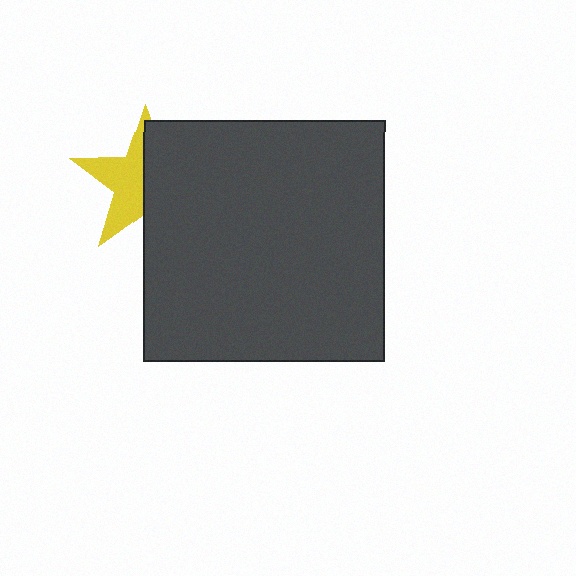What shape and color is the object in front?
The object in front is a dark gray square.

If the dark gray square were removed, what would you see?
You would see the complete yellow star.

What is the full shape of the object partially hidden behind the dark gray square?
The partially hidden object is a yellow star.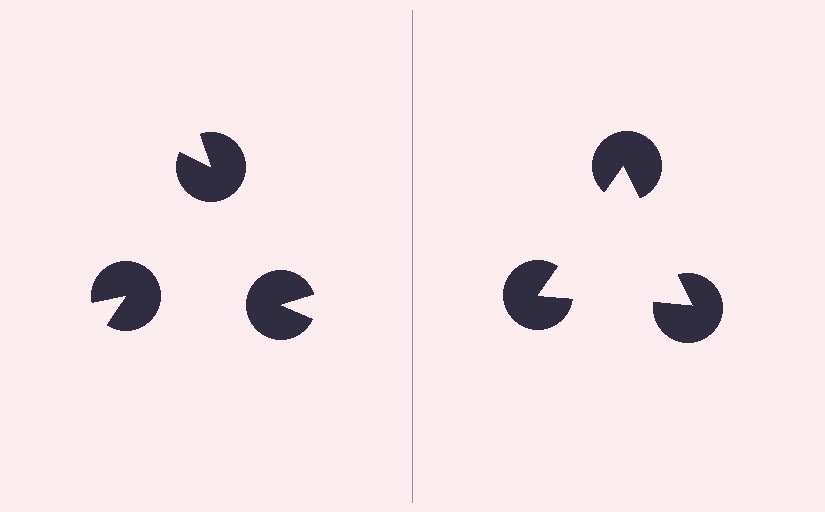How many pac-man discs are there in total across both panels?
6 — 3 on each side.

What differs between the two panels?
The pac-man discs are positioned identically on both sides; only the wedge orientations differ. On the right they align to a triangle; on the left they are misaligned.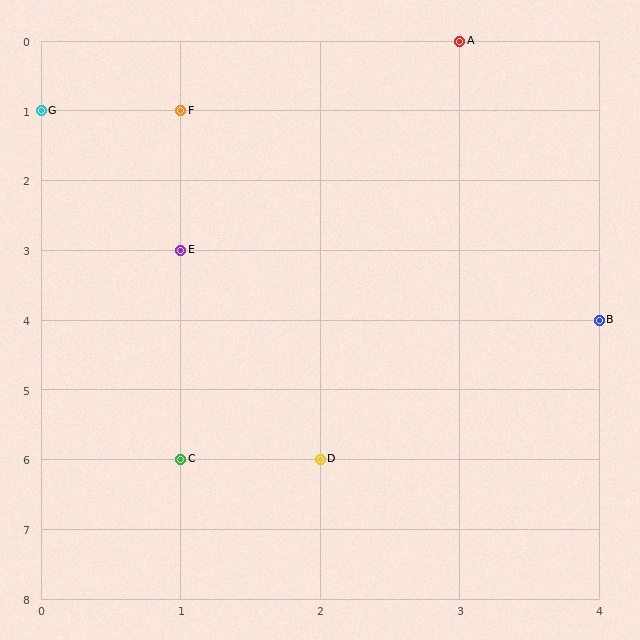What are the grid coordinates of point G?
Point G is at grid coordinates (0, 1).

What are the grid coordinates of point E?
Point E is at grid coordinates (1, 3).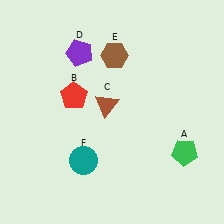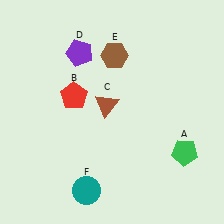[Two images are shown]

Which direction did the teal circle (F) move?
The teal circle (F) moved down.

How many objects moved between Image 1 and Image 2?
1 object moved between the two images.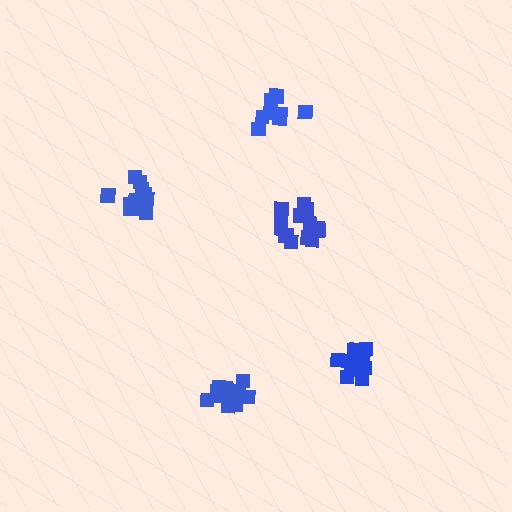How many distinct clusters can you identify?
There are 5 distinct clusters.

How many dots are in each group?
Group 1: 12 dots, Group 2: 14 dots, Group 3: 13 dots, Group 4: 14 dots, Group 5: 8 dots (61 total).